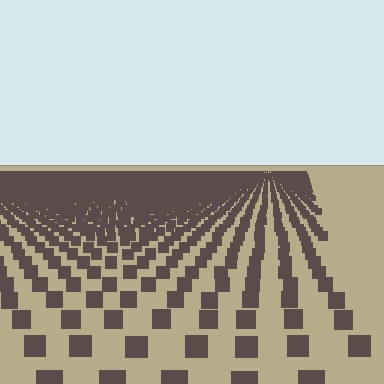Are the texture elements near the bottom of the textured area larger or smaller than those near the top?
Larger. Near the bottom, elements are closer to the viewer and appear at a bigger on-screen size.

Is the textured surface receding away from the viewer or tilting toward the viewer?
The surface is receding away from the viewer. Texture elements get smaller and denser toward the top.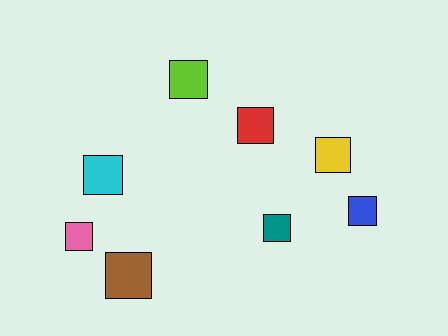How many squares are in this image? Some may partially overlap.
There are 8 squares.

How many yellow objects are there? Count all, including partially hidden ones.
There is 1 yellow object.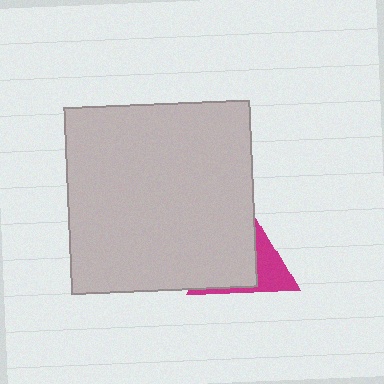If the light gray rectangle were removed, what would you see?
You would see the complete magenta triangle.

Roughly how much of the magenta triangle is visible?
A small part of it is visible (roughly 36%).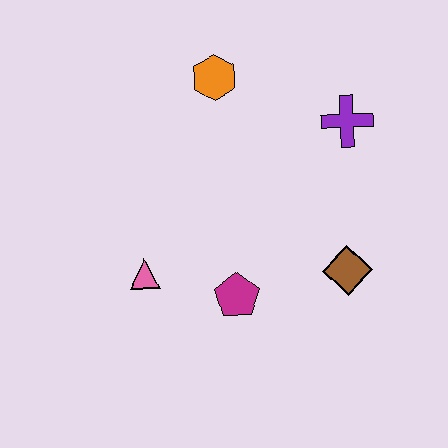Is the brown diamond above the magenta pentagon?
Yes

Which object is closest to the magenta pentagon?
The pink triangle is closest to the magenta pentagon.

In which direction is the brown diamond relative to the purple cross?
The brown diamond is below the purple cross.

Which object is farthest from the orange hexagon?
The brown diamond is farthest from the orange hexagon.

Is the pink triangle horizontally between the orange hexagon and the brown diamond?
No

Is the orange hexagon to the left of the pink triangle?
No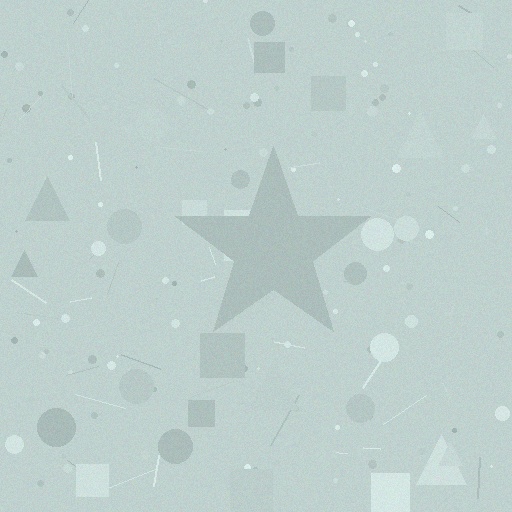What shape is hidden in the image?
A star is hidden in the image.